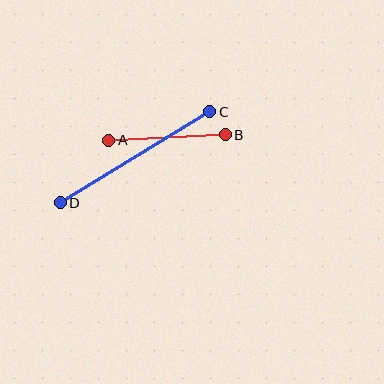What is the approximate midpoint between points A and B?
The midpoint is at approximately (167, 137) pixels.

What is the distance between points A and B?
The distance is approximately 117 pixels.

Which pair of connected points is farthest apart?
Points C and D are farthest apart.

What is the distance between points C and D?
The distance is approximately 175 pixels.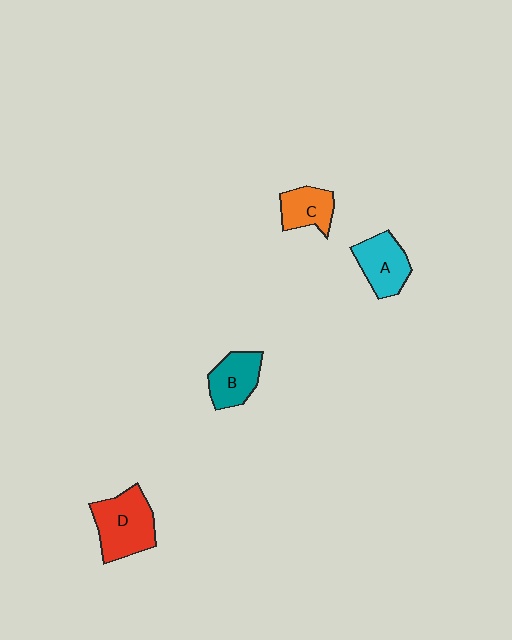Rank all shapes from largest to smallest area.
From largest to smallest: D (red), A (cyan), B (teal), C (orange).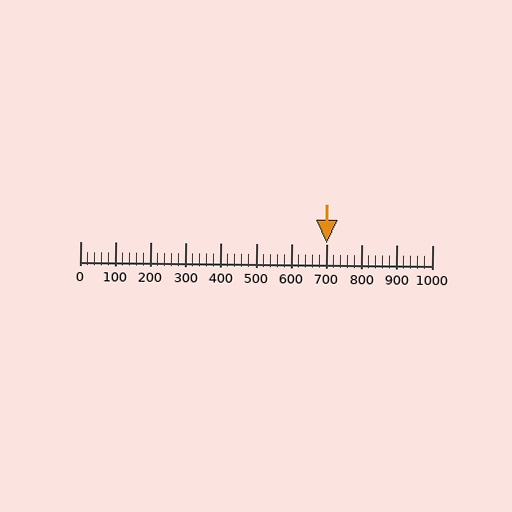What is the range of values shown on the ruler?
The ruler shows values from 0 to 1000.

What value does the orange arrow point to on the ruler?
The orange arrow points to approximately 700.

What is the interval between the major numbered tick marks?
The major tick marks are spaced 100 units apart.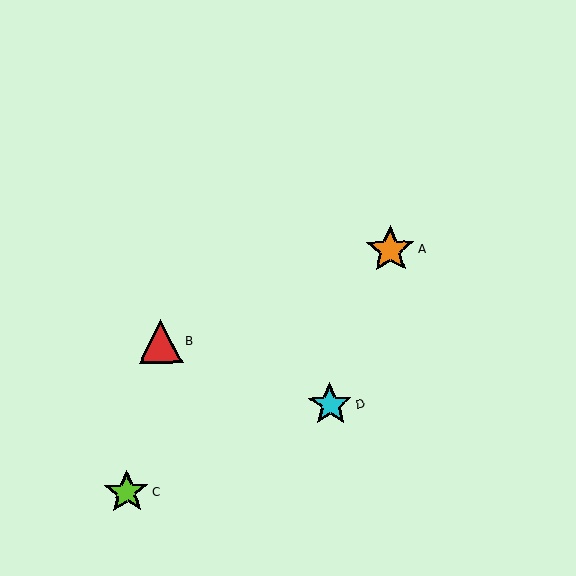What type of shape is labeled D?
Shape D is a cyan star.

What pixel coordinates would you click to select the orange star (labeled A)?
Click at (390, 250) to select the orange star A.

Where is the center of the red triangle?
The center of the red triangle is at (160, 341).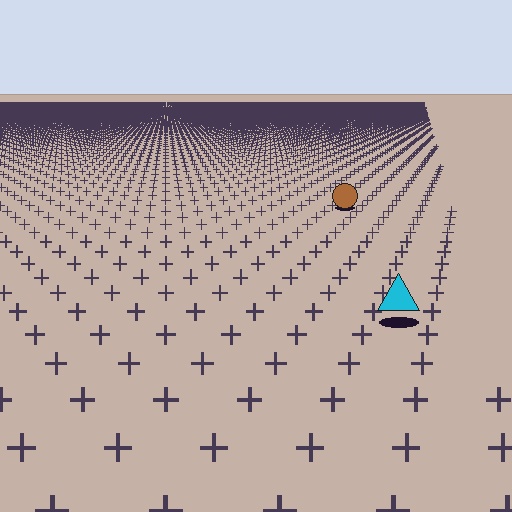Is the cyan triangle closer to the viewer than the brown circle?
Yes. The cyan triangle is closer — you can tell from the texture gradient: the ground texture is coarser near it.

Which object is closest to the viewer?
The cyan triangle is closest. The texture marks near it are larger and more spread out.